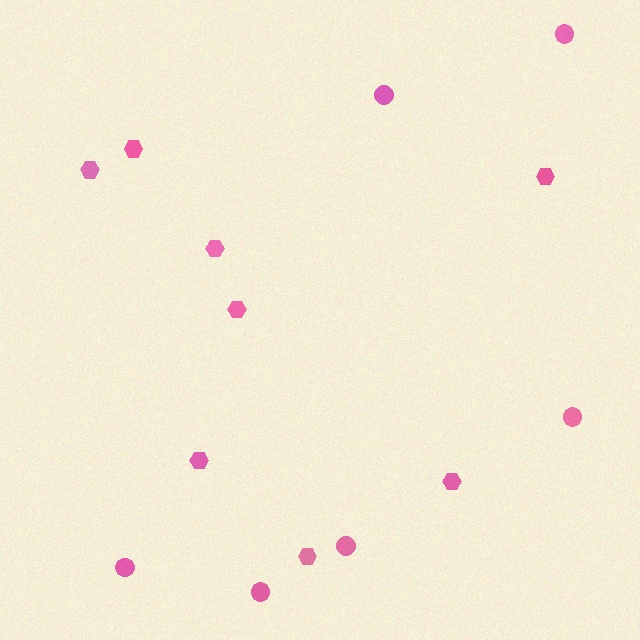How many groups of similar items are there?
There are 2 groups: one group of circles (6) and one group of hexagons (8).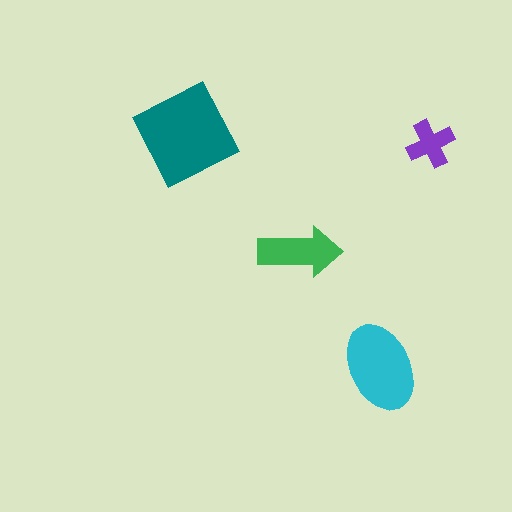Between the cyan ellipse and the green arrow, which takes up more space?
The cyan ellipse.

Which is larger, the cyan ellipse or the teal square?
The teal square.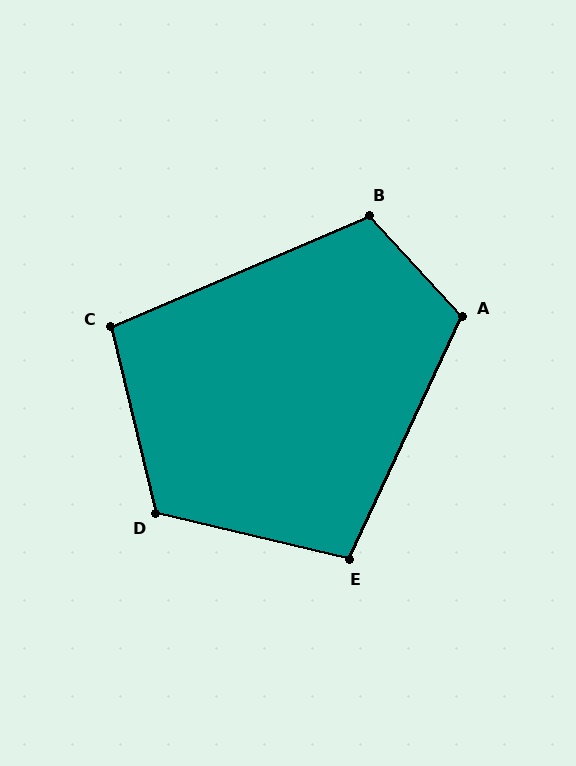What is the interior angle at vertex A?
Approximately 113 degrees (obtuse).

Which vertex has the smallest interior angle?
C, at approximately 100 degrees.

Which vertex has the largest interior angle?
D, at approximately 117 degrees.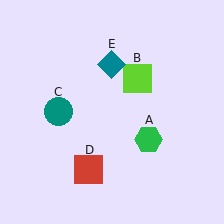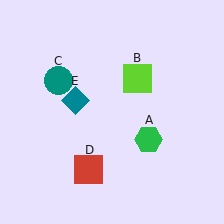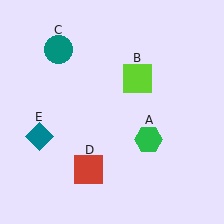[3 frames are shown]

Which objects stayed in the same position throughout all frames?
Green hexagon (object A) and lime square (object B) and red square (object D) remained stationary.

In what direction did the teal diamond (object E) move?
The teal diamond (object E) moved down and to the left.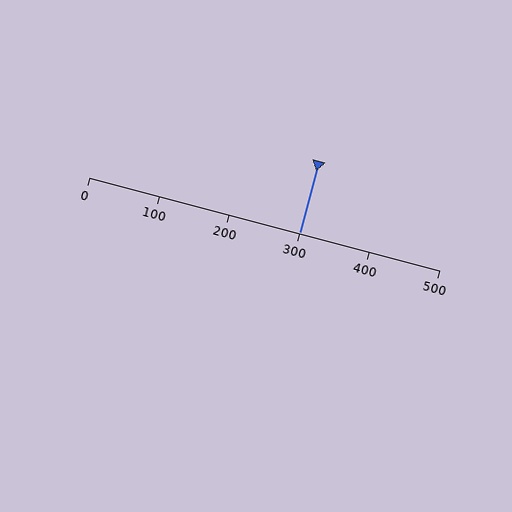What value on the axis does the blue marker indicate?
The marker indicates approximately 300.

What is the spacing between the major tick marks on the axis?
The major ticks are spaced 100 apart.